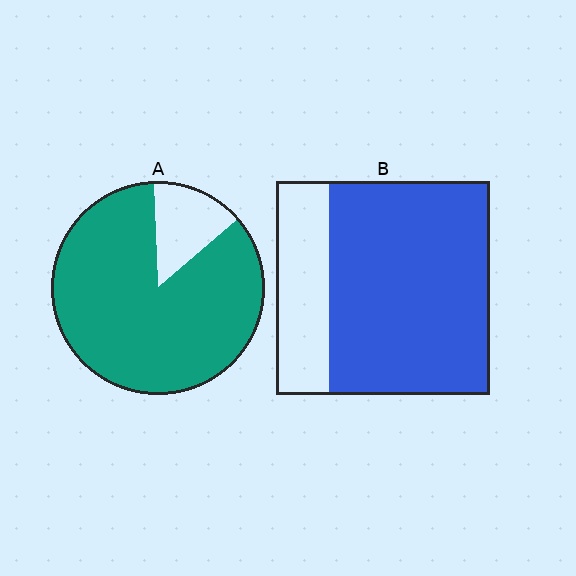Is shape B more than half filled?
Yes.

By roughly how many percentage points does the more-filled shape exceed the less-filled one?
By roughly 10 percentage points (A over B).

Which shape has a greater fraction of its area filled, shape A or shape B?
Shape A.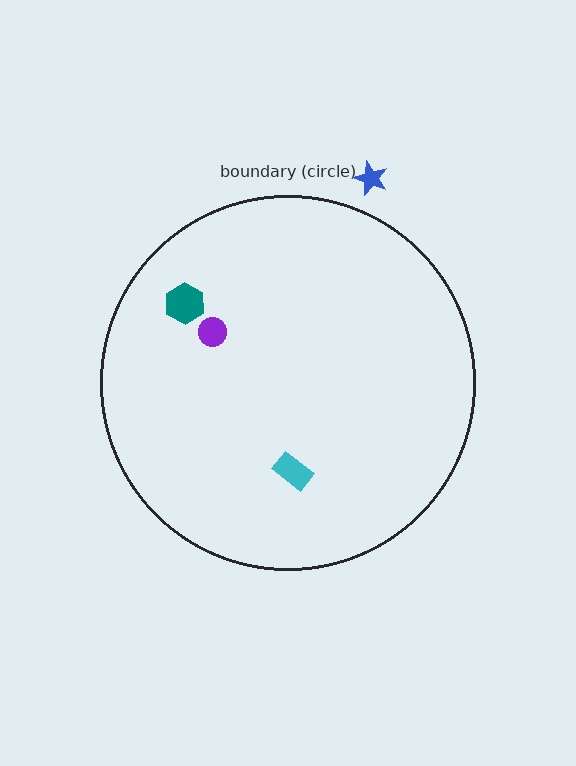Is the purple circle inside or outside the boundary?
Inside.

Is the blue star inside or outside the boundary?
Outside.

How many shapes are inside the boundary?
3 inside, 1 outside.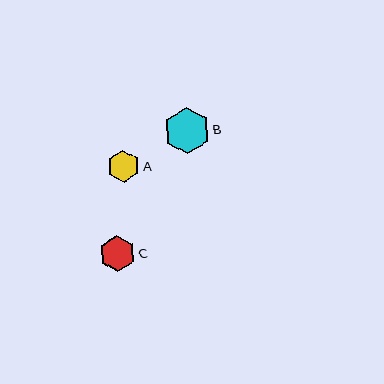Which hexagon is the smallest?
Hexagon A is the smallest with a size of approximately 32 pixels.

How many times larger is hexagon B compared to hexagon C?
Hexagon B is approximately 1.3 times the size of hexagon C.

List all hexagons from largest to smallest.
From largest to smallest: B, C, A.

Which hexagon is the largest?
Hexagon B is the largest with a size of approximately 46 pixels.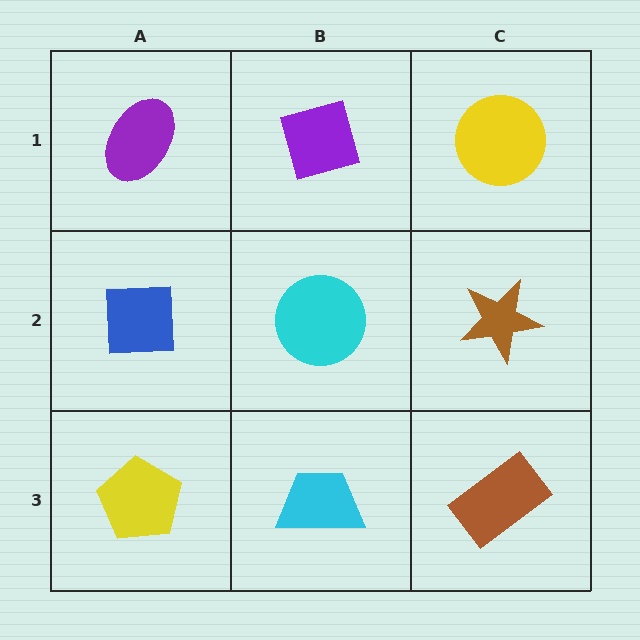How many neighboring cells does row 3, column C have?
2.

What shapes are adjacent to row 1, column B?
A cyan circle (row 2, column B), a purple ellipse (row 1, column A), a yellow circle (row 1, column C).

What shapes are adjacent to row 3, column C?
A brown star (row 2, column C), a cyan trapezoid (row 3, column B).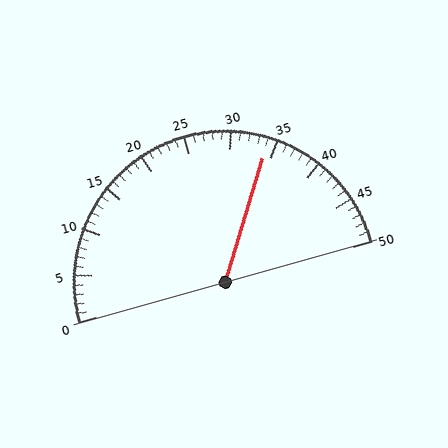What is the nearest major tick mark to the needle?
The nearest major tick mark is 35.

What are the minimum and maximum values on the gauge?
The gauge ranges from 0 to 50.